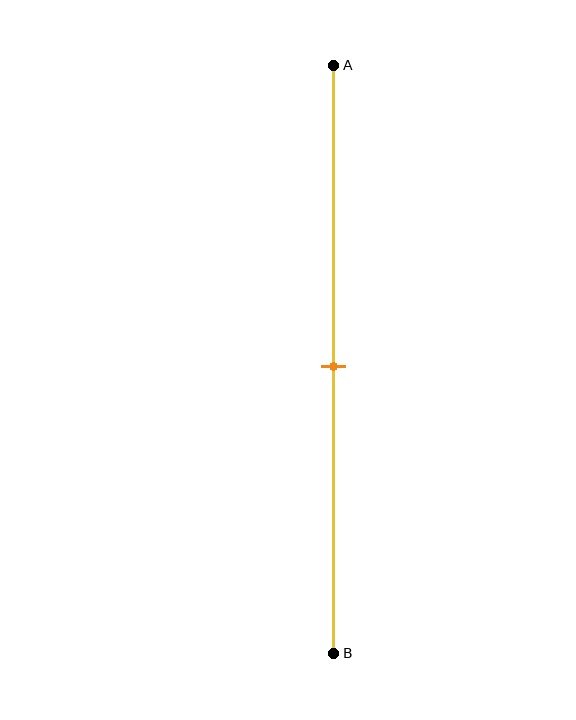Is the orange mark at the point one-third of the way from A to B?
No, the mark is at about 50% from A, not at the 33% one-third point.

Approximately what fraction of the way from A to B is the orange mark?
The orange mark is approximately 50% of the way from A to B.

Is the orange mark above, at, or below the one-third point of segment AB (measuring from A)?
The orange mark is below the one-third point of segment AB.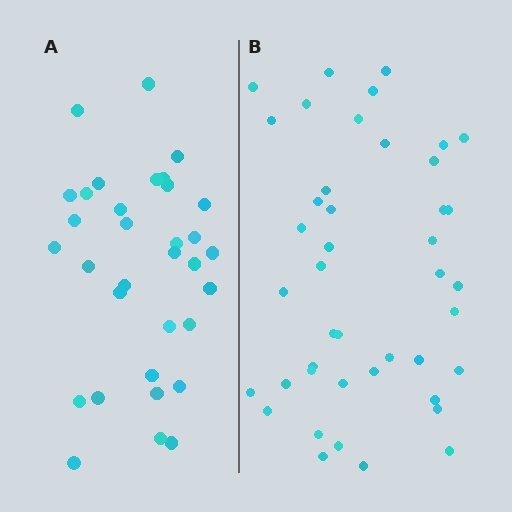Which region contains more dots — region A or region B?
Region B (the right region) has more dots.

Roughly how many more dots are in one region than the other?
Region B has roughly 10 or so more dots than region A.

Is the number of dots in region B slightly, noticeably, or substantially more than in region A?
Region B has noticeably more, but not dramatically so. The ratio is roughly 1.3 to 1.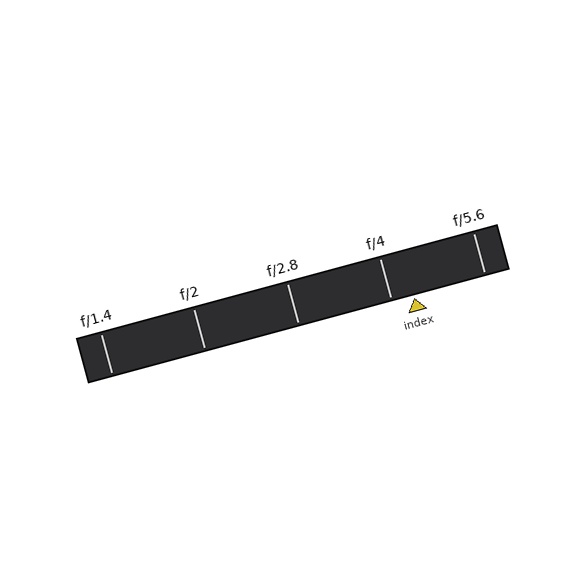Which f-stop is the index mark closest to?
The index mark is closest to f/4.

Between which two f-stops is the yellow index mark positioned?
The index mark is between f/4 and f/5.6.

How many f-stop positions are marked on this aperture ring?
There are 5 f-stop positions marked.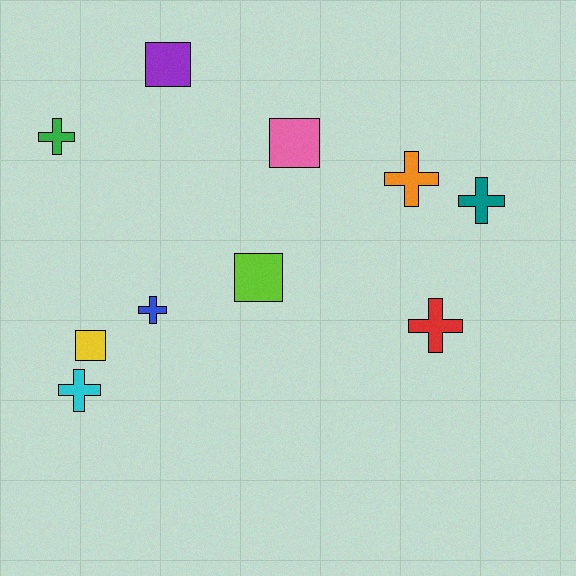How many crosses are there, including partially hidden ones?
There are 6 crosses.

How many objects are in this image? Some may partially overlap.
There are 10 objects.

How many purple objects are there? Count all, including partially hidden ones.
There is 1 purple object.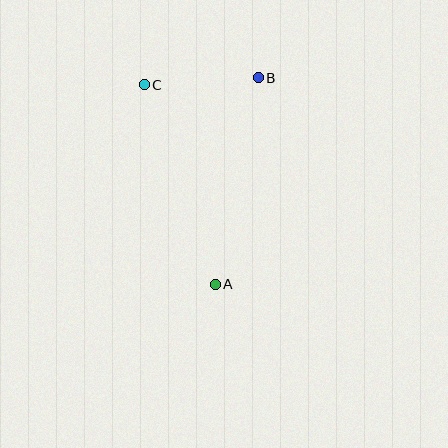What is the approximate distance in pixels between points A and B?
The distance between A and B is approximately 211 pixels.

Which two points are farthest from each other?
Points A and C are farthest from each other.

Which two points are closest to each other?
Points B and C are closest to each other.